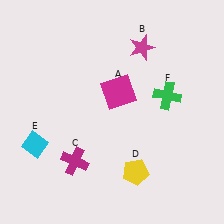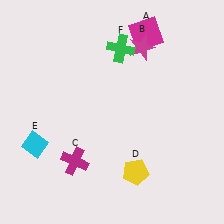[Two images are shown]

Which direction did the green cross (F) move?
The green cross (F) moved up.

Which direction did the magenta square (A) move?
The magenta square (A) moved up.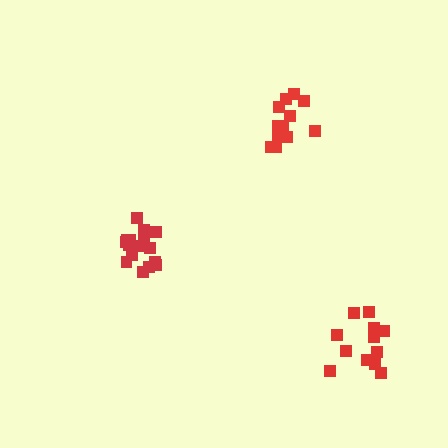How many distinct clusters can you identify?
There are 3 distinct clusters.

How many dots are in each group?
Group 1: 13 dots, Group 2: 16 dots, Group 3: 13 dots (42 total).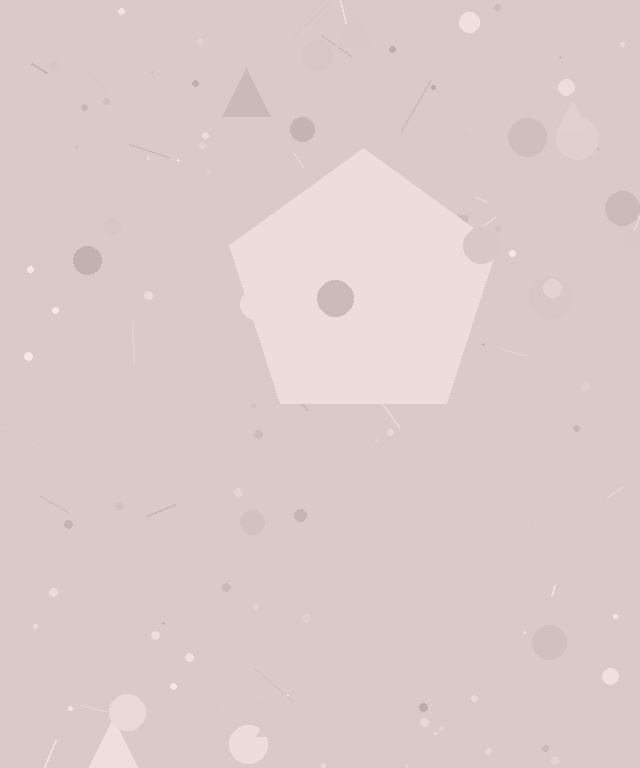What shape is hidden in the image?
A pentagon is hidden in the image.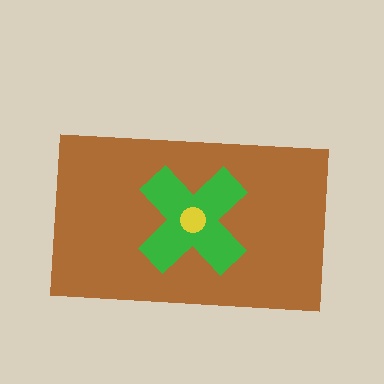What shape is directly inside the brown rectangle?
The green cross.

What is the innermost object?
The yellow circle.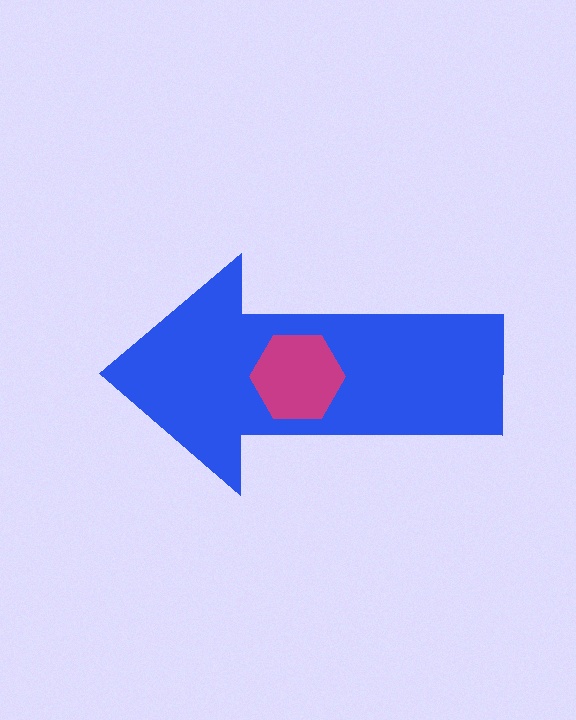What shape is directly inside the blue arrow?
The magenta hexagon.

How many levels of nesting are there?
2.